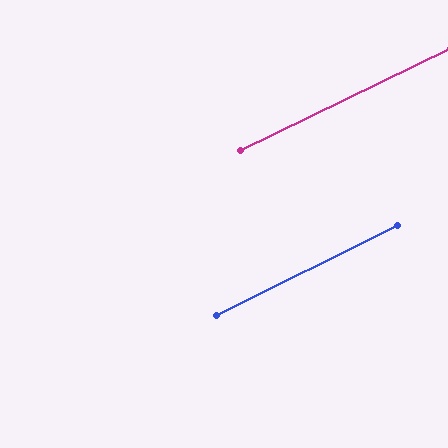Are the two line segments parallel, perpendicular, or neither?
Parallel — their directions differ by only 0.5°.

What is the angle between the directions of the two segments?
Approximately 1 degree.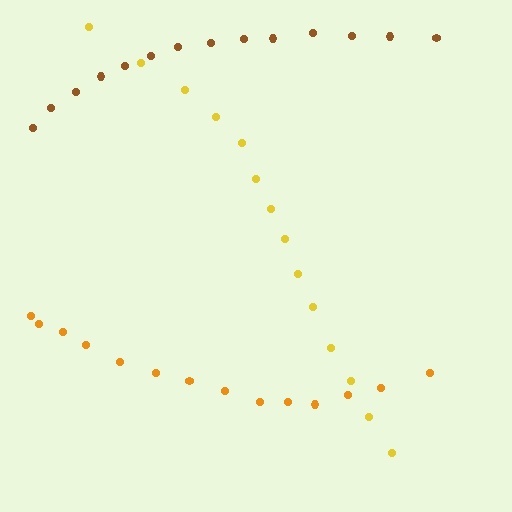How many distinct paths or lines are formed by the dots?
There are 3 distinct paths.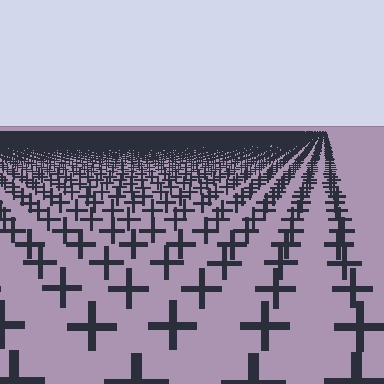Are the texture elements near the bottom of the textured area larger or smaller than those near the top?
Larger. Near the bottom, elements are closer to the viewer and appear at a bigger on-screen size.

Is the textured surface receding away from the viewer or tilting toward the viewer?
The surface is receding away from the viewer. Texture elements get smaller and denser toward the top.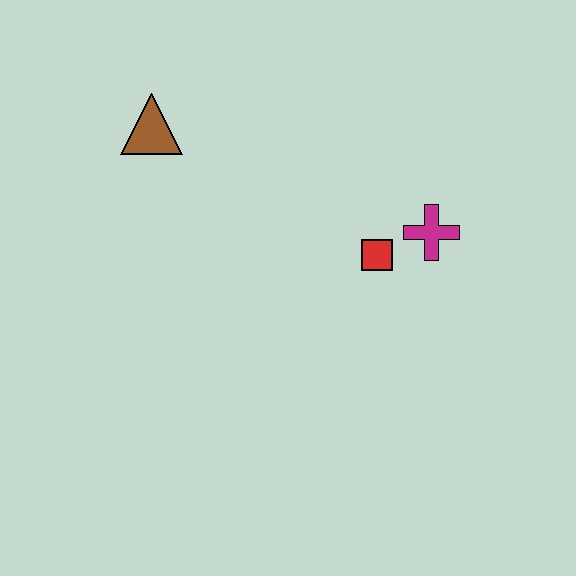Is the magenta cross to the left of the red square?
No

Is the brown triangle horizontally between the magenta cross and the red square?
No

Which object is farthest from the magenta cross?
The brown triangle is farthest from the magenta cross.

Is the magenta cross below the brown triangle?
Yes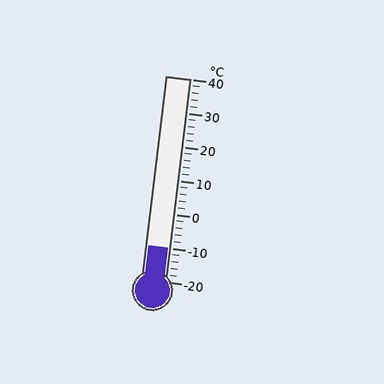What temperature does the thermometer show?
The thermometer shows approximately -10°C.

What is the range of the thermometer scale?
The thermometer scale ranges from -20°C to 40°C.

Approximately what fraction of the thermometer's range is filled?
The thermometer is filled to approximately 15% of its range.